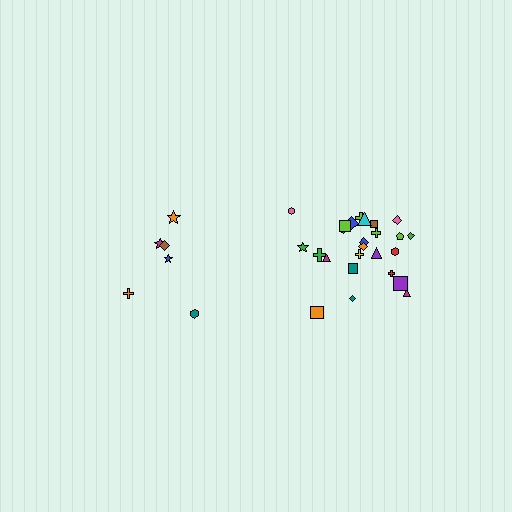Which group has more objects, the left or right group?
The right group.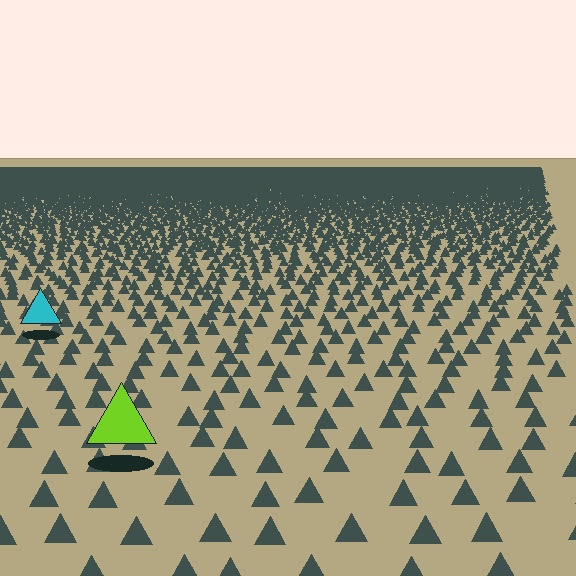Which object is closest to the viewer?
The lime triangle is closest. The texture marks near it are larger and more spread out.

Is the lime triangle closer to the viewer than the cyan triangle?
Yes. The lime triangle is closer — you can tell from the texture gradient: the ground texture is coarser near it.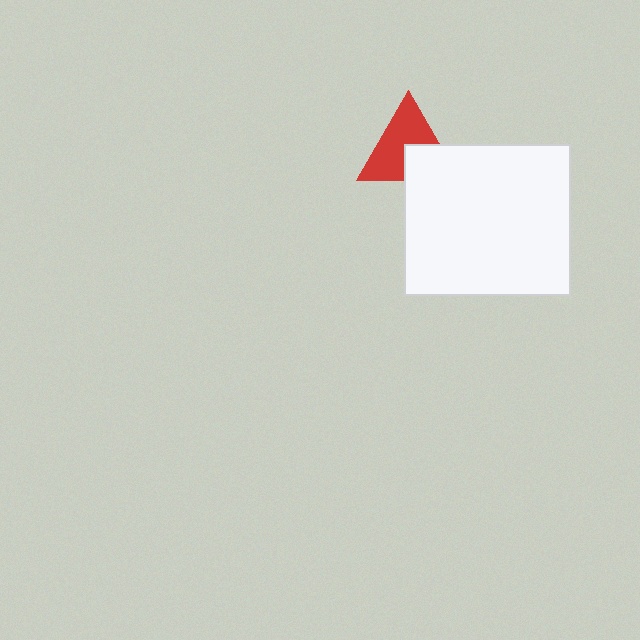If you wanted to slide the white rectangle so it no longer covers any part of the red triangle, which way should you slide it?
Slide it down — that is the most direct way to separate the two shapes.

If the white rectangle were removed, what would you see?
You would see the complete red triangle.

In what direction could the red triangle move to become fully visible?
The red triangle could move up. That would shift it out from behind the white rectangle entirely.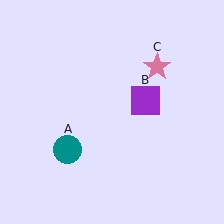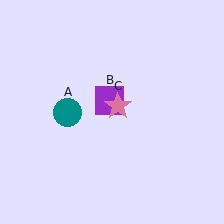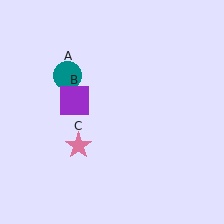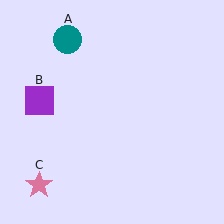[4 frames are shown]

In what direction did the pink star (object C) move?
The pink star (object C) moved down and to the left.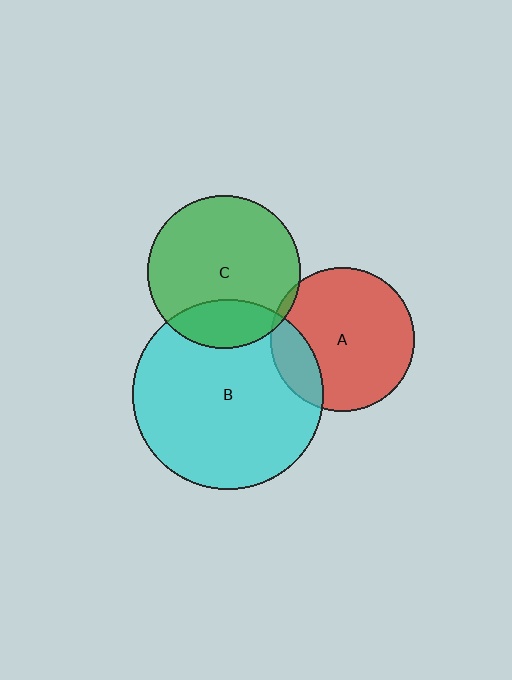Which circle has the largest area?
Circle B (cyan).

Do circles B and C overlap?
Yes.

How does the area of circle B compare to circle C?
Approximately 1.6 times.